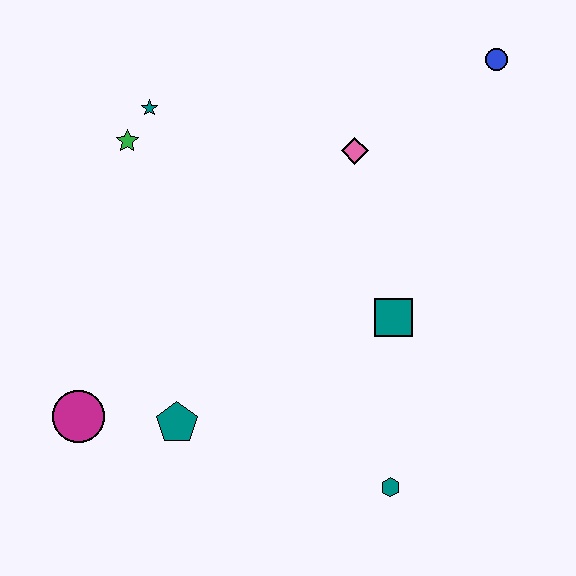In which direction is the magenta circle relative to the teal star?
The magenta circle is below the teal star.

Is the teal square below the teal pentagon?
No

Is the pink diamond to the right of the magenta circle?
Yes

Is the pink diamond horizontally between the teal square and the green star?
Yes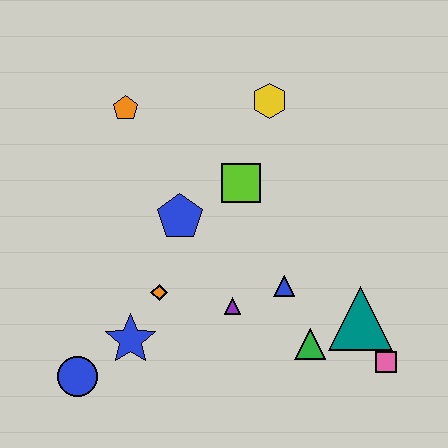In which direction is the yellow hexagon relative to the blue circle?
The yellow hexagon is above the blue circle.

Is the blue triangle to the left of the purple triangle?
No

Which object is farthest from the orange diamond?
The pink square is farthest from the orange diamond.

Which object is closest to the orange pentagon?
The blue pentagon is closest to the orange pentagon.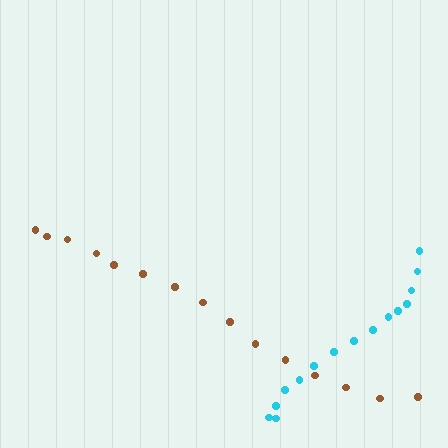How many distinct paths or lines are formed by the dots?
There are 2 distinct paths.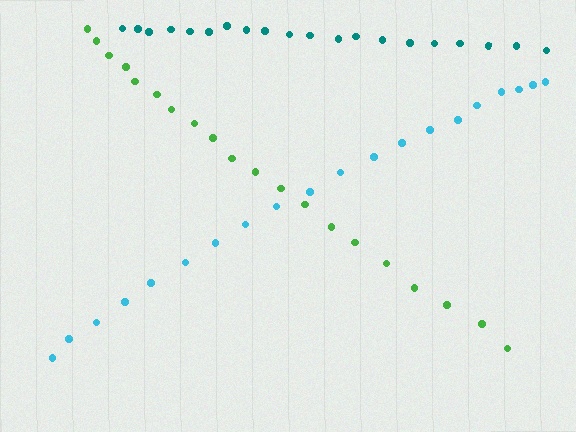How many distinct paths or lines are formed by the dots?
There are 3 distinct paths.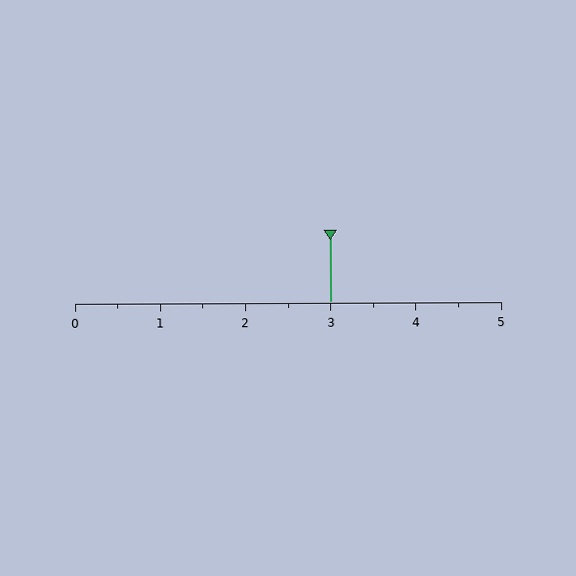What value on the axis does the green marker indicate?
The marker indicates approximately 3.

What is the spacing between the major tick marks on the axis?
The major ticks are spaced 1 apart.